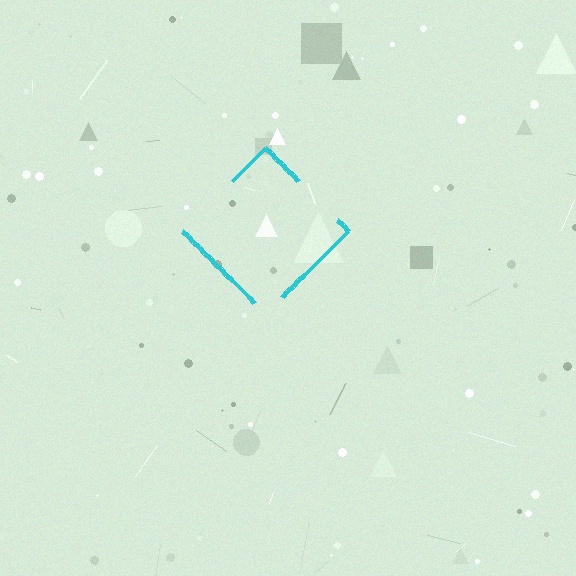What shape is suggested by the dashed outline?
The dashed outline suggests a diamond.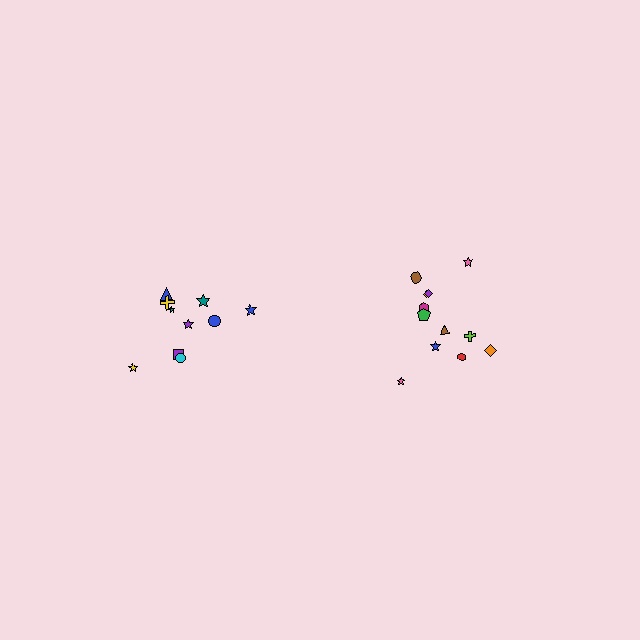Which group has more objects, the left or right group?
The right group.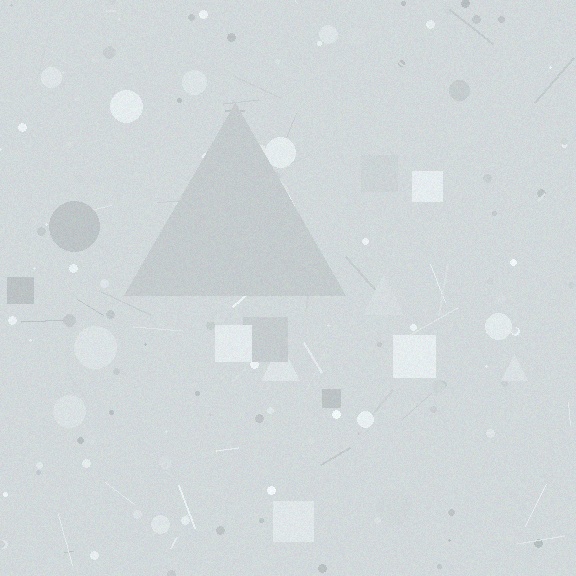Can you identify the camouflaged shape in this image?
The camouflaged shape is a triangle.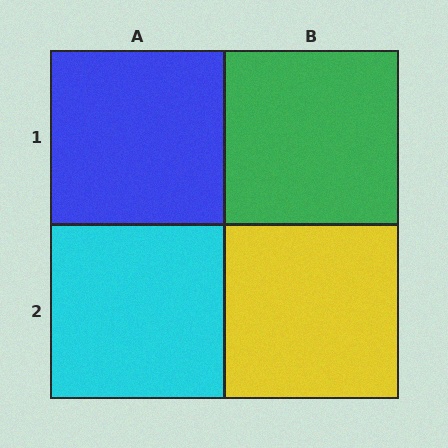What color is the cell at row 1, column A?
Blue.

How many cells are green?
1 cell is green.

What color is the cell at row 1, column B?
Green.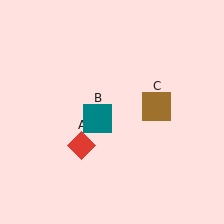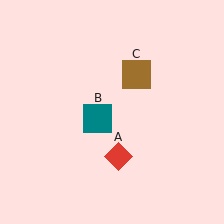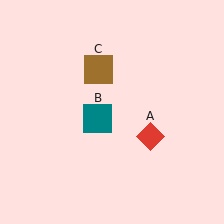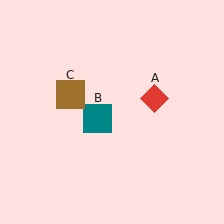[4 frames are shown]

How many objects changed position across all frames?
2 objects changed position: red diamond (object A), brown square (object C).